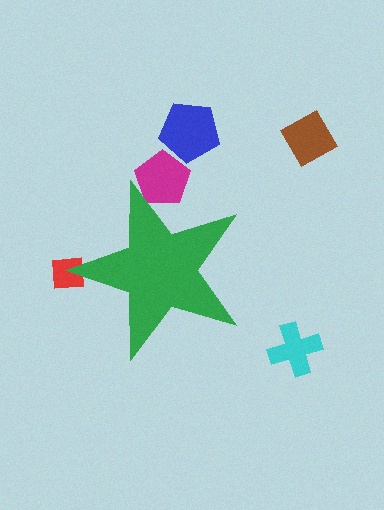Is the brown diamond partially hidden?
No, the brown diamond is fully visible.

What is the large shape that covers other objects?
A green star.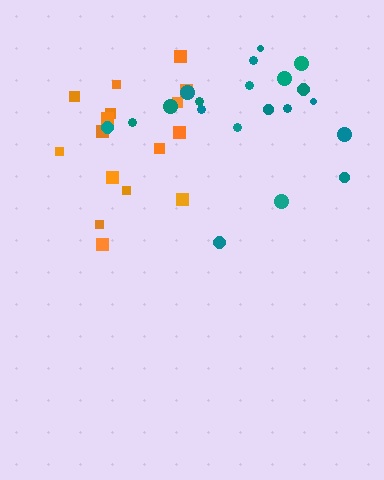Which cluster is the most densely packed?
Teal.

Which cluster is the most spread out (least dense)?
Orange.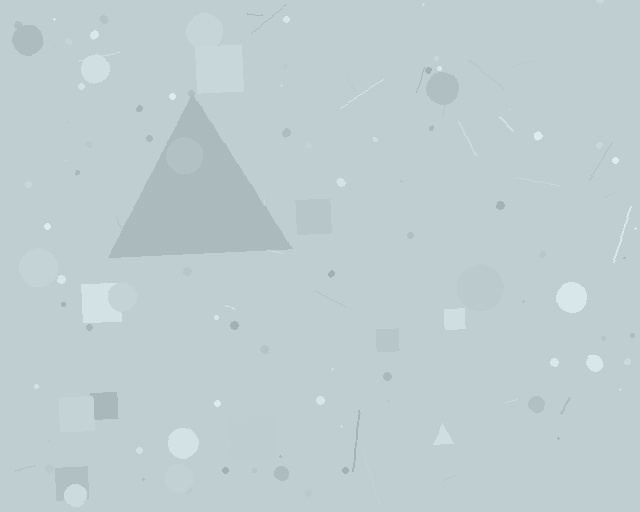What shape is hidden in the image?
A triangle is hidden in the image.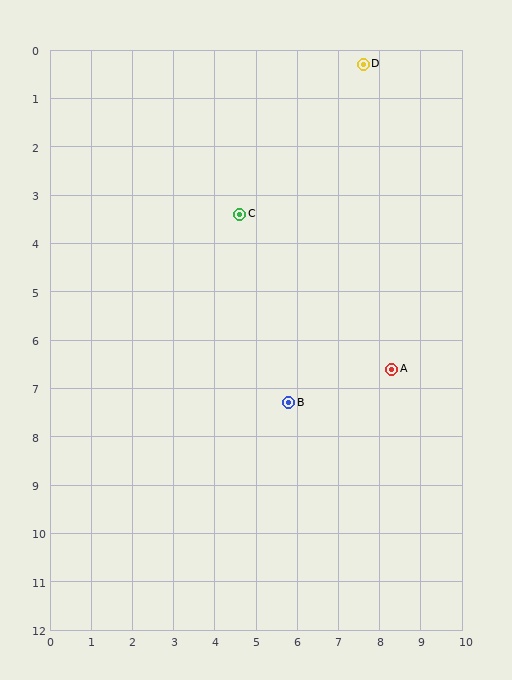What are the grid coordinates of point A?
Point A is at approximately (8.3, 6.6).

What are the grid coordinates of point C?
Point C is at approximately (4.6, 3.4).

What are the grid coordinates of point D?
Point D is at approximately (7.6, 0.3).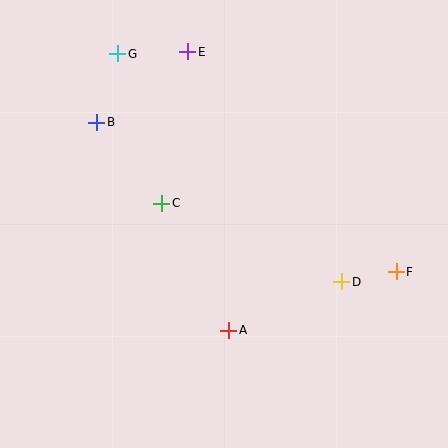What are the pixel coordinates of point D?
Point D is at (342, 282).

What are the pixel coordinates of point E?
Point E is at (188, 52).